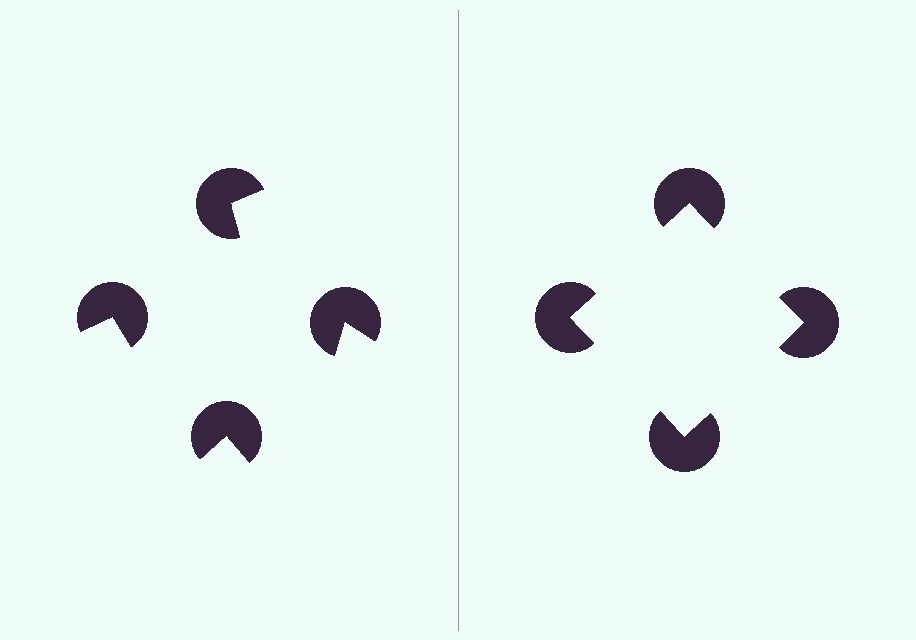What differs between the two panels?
The pac-man discs are positioned identically on both sides; only the wedge orientations differ. On the right they align to a square; on the left they are misaligned.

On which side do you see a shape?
An illusory square appears on the right side. On the left side the wedge cuts are rotated, so no coherent shape forms.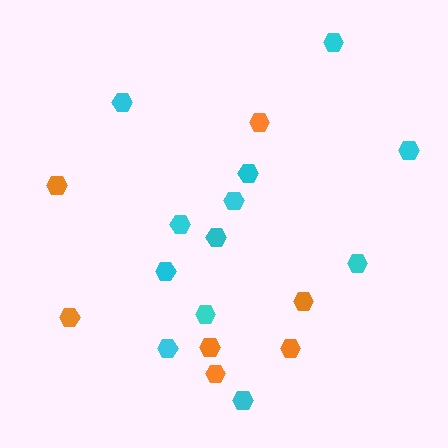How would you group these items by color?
There are 2 groups: one group of orange hexagons (7) and one group of cyan hexagons (12).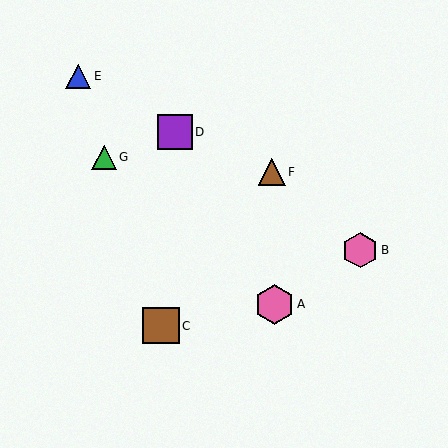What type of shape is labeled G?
Shape G is a green triangle.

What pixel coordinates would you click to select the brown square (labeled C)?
Click at (161, 326) to select the brown square C.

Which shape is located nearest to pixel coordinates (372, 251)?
The pink hexagon (labeled B) at (360, 250) is nearest to that location.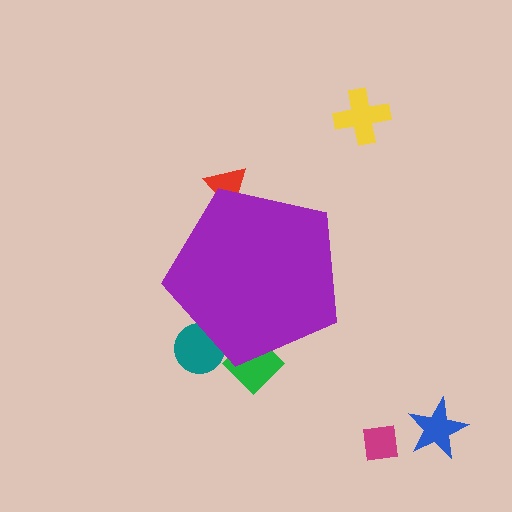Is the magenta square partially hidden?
No, the magenta square is fully visible.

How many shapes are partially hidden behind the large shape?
3 shapes are partially hidden.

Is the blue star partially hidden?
No, the blue star is fully visible.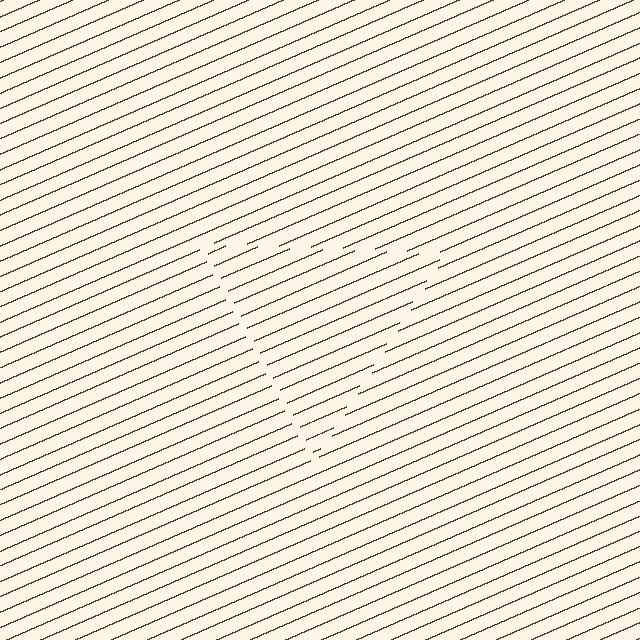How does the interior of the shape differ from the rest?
The interior of the shape contains the same grating, shifted by half a period — the contour is defined by the phase discontinuity where line-ends from the inner and outer gratings abut.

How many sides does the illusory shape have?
3 sides — the line-ends trace a triangle.